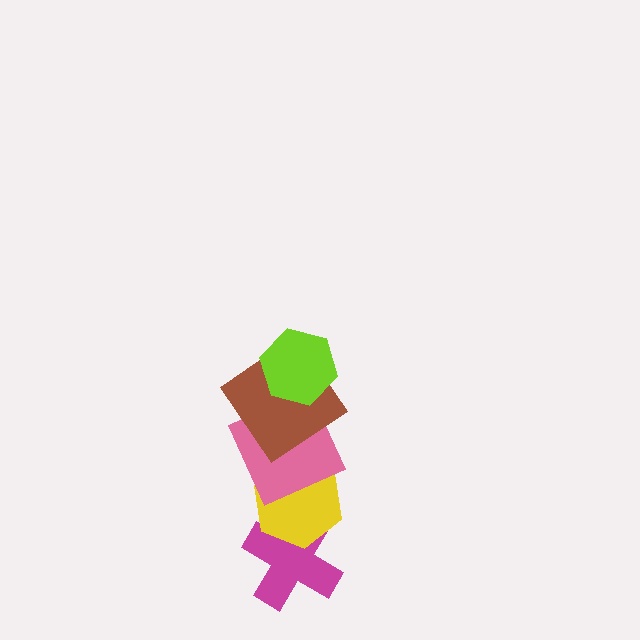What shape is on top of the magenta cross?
The yellow hexagon is on top of the magenta cross.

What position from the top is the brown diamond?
The brown diamond is 2nd from the top.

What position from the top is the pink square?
The pink square is 3rd from the top.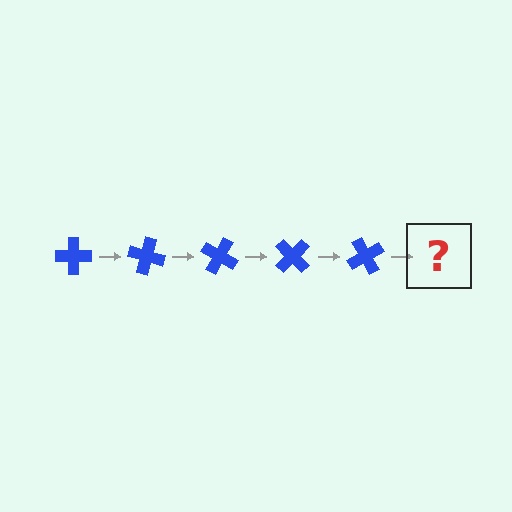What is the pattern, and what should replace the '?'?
The pattern is that the cross rotates 15 degrees each step. The '?' should be a blue cross rotated 75 degrees.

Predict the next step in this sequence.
The next step is a blue cross rotated 75 degrees.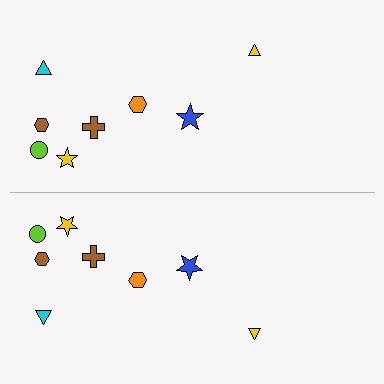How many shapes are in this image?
There are 16 shapes in this image.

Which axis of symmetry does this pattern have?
The pattern has a horizontal axis of symmetry running through the center of the image.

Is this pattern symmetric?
Yes, this pattern has bilateral (reflection) symmetry.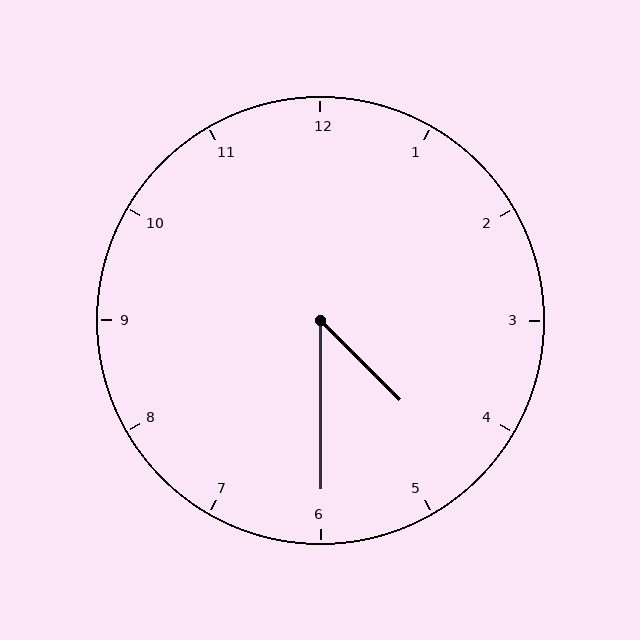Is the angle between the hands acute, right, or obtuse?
It is acute.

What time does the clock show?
4:30.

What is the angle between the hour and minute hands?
Approximately 45 degrees.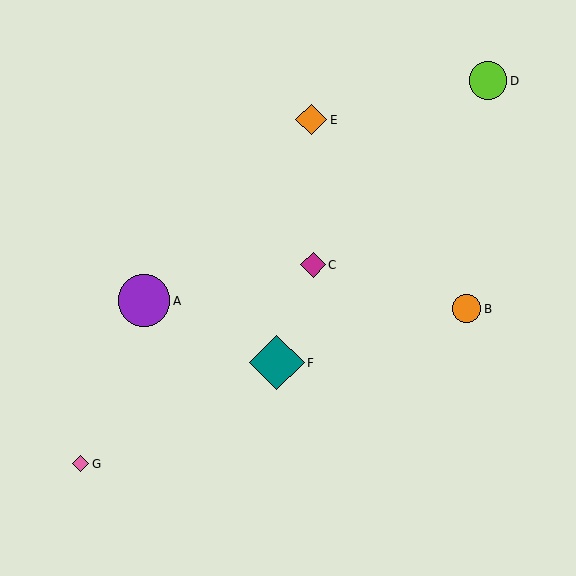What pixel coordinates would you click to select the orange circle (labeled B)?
Click at (467, 309) to select the orange circle B.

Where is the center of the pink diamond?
The center of the pink diamond is at (81, 464).